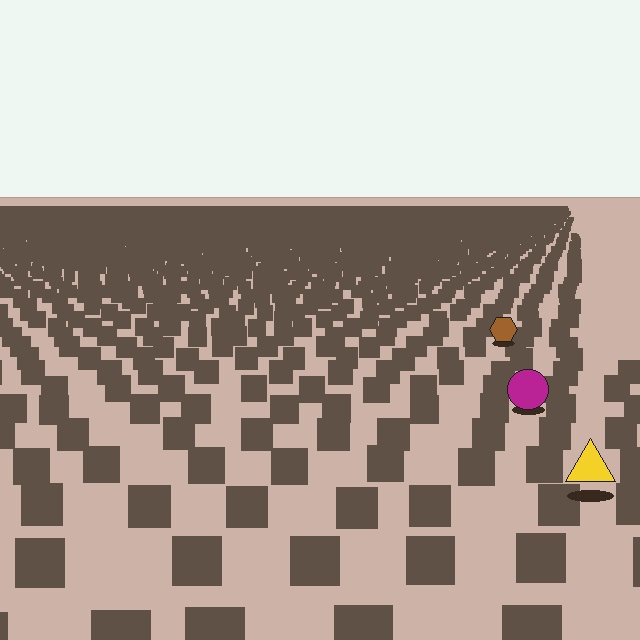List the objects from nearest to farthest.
From nearest to farthest: the yellow triangle, the magenta circle, the brown hexagon.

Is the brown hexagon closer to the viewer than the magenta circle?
No. The magenta circle is closer — you can tell from the texture gradient: the ground texture is coarser near it.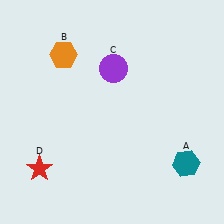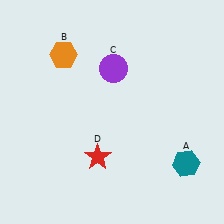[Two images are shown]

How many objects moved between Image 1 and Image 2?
1 object moved between the two images.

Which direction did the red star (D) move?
The red star (D) moved right.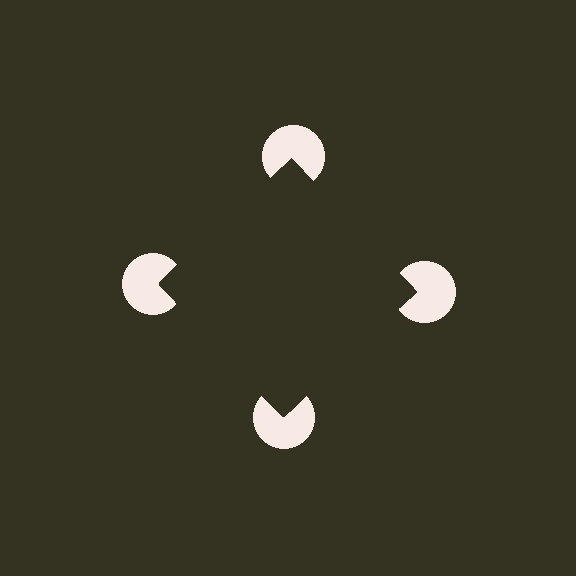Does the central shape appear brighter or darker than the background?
It typically appears slightly darker than the background, even though no actual brightness change is drawn.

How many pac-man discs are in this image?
There are 4 — one at each vertex of the illusory square.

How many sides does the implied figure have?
4 sides.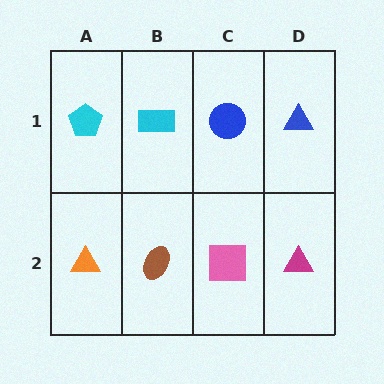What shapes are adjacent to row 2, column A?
A cyan pentagon (row 1, column A), a brown ellipse (row 2, column B).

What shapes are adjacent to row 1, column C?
A pink square (row 2, column C), a cyan rectangle (row 1, column B), a blue triangle (row 1, column D).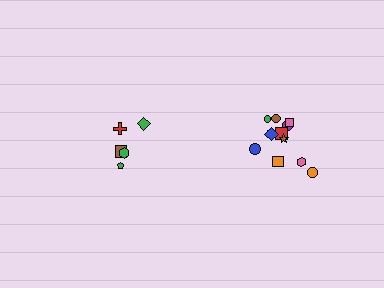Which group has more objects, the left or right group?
The right group.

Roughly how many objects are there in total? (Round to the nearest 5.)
Roughly 15 objects in total.